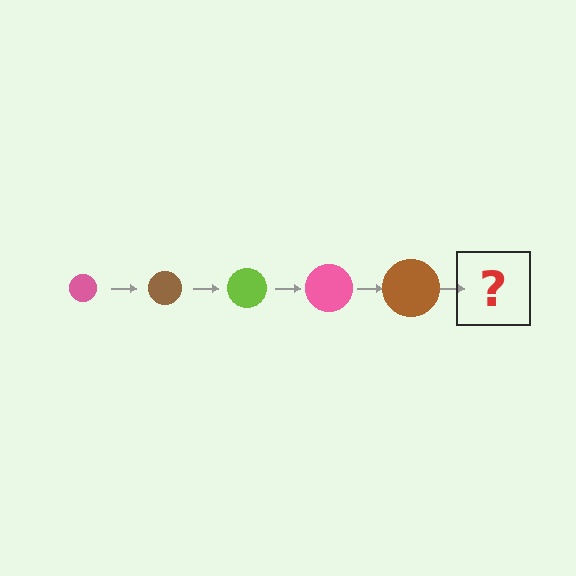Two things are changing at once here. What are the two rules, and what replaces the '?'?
The two rules are that the circle grows larger each step and the color cycles through pink, brown, and lime. The '?' should be a lime circle, larger than the previous one.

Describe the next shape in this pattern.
It should be a lime circle, larger than the previous one.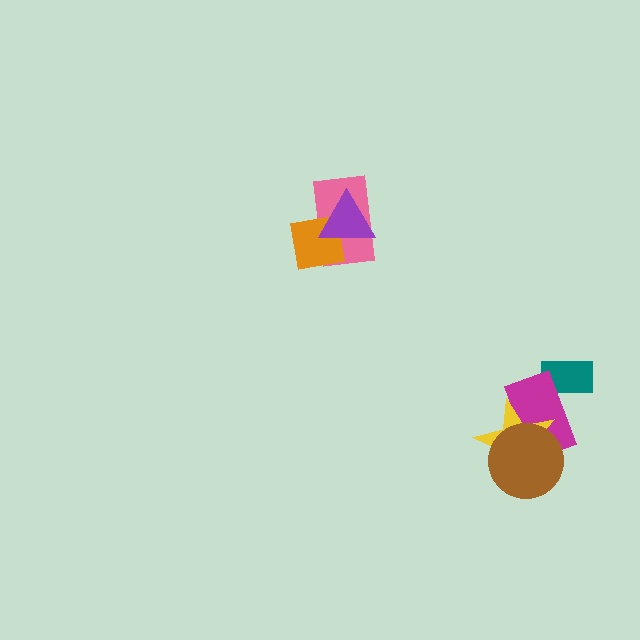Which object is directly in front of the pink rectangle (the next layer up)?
The orange square is directly in front of the pink rectangle.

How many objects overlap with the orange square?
2 objects overlap with the orange square.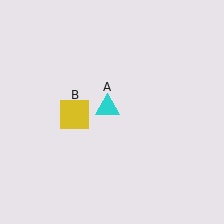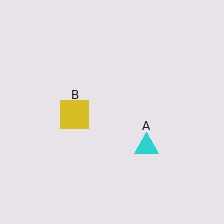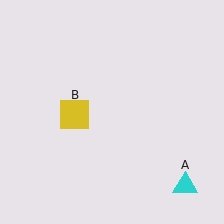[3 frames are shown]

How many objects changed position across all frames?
1 object changed position: cyan triangle (object A).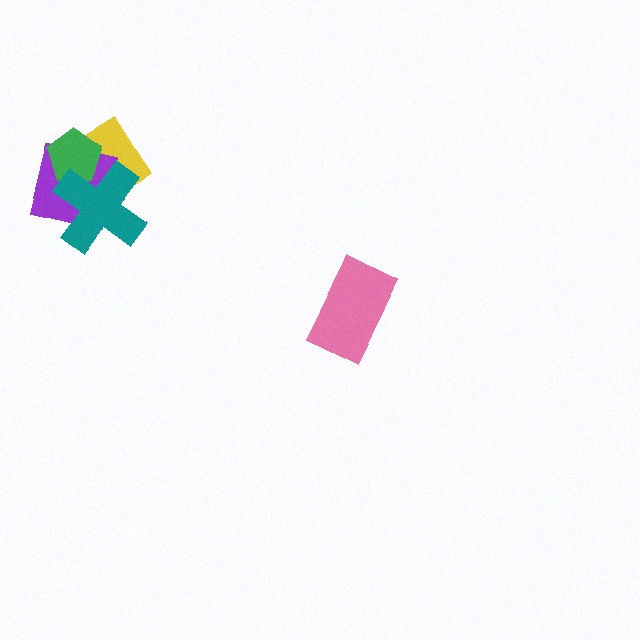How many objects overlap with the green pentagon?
3 objects overlap with the green pentagon.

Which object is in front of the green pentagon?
The teal cross is in front of the green pentagon.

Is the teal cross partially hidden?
No, no other shape covers it.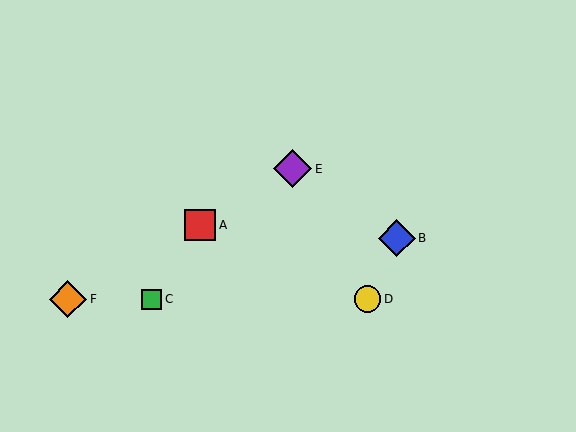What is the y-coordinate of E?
Object E is at y≈169.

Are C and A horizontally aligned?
No, C is at y≈299 and A is at y≈225.